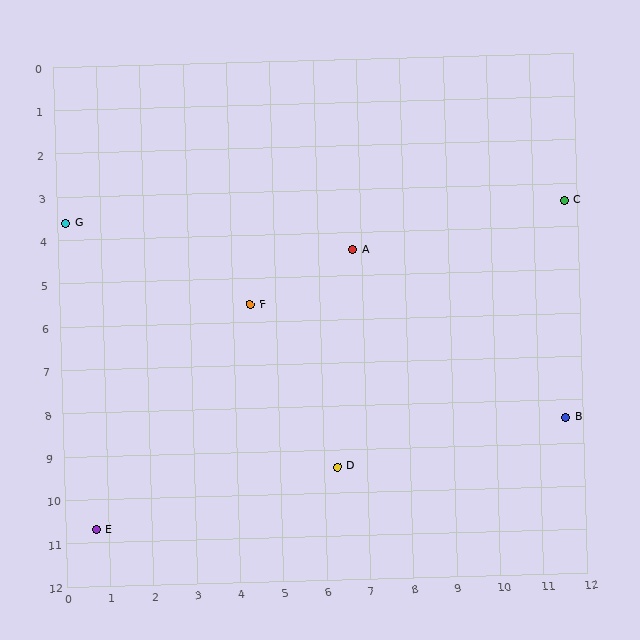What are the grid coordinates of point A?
Point A is at approximately (6.8, 4.4).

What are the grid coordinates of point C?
Point C is at approximately (11.7, 3.4).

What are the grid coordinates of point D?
Point D is at approximately (6.3, 9.4).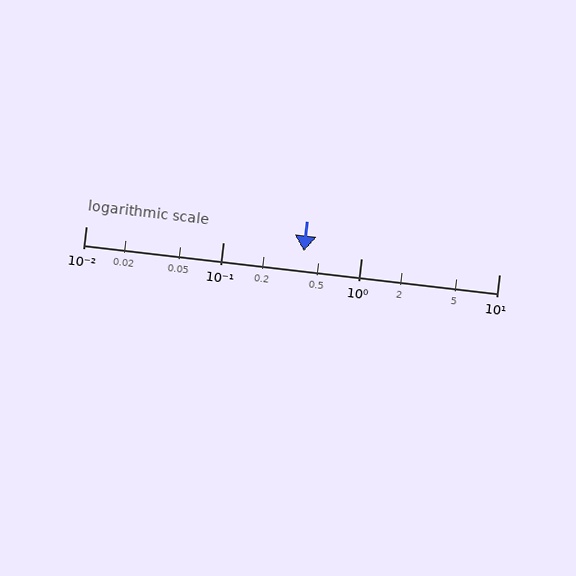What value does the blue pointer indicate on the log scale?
The pointer indicates approximately 0.38.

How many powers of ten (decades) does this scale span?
The scale spans 3 decades, from 0.01 to 10.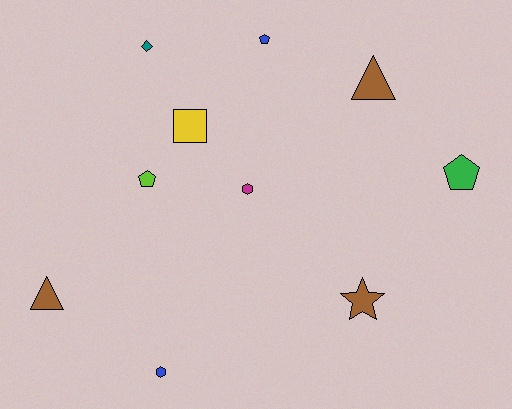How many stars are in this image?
There is 1 star.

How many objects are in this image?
There are 10 objects.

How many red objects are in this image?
There are no red objects.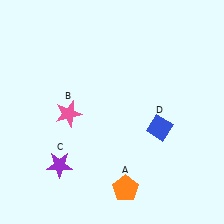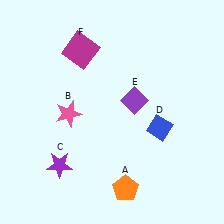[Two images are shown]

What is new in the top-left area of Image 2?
A magenta square (F) was added in the top-left area of Image 2.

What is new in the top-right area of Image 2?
A purple diamond (E) was added in the top-right area of Image 2.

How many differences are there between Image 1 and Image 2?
There are 2 differences between the two images.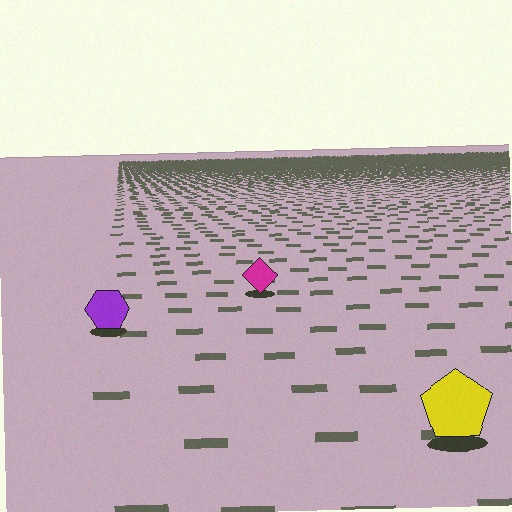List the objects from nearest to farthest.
From nearest to farthest: the yellow pentagon, the purple hexagon, the magenta diamond.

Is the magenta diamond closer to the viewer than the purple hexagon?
No. The purple hexagon is closer — you can tell from the texture gradient: the ground texture is coarser near it.